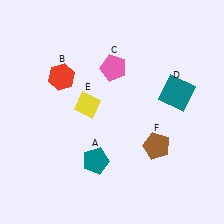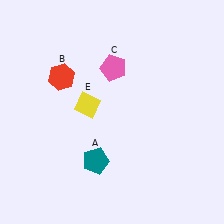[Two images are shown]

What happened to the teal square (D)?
The teal square (D) was removed in Image 2. It was in the top-right area of Image 1.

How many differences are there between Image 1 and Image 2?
There are 2 differences between the two images.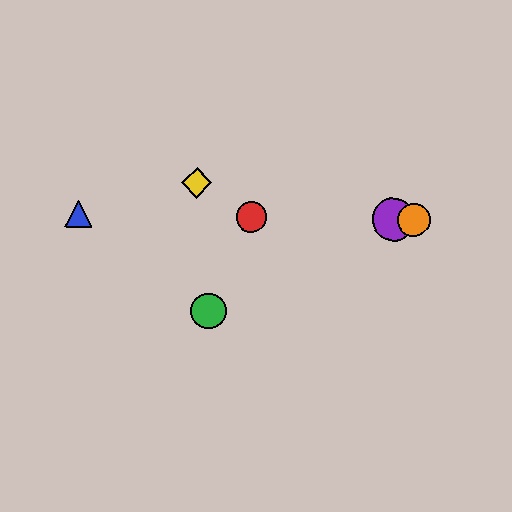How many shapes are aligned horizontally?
4 shapes (the red circle, the blue triangle, the purple circle, the orange circle) are aligned horizontally.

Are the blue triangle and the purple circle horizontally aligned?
Yes, both are at y≈214.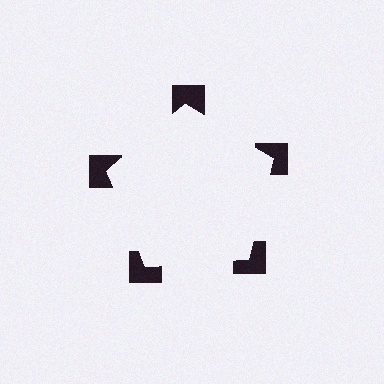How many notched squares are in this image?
There are 5 — one at each vertex of the illusory pentagon.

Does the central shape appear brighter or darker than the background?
It typically appears slightly brighter than the background, even though no actual brightness change is drawn.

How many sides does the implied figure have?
5 sides.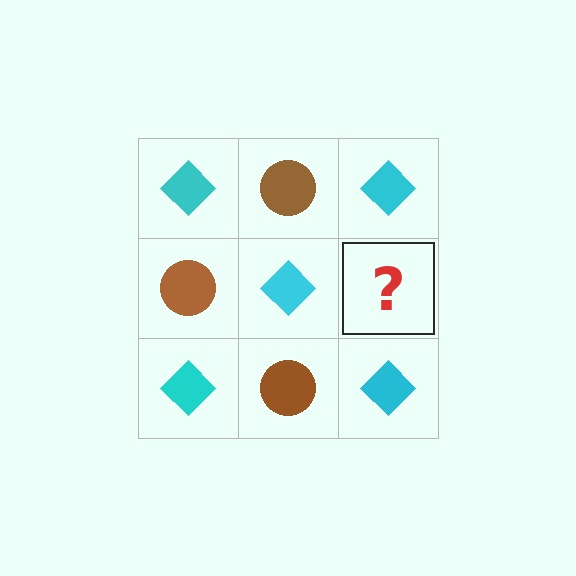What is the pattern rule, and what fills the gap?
The rule is that it alternates cyan diamond and brown circle in a checkerboard pattern. The gap should be filled with a brown circle.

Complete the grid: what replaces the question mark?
The question mark should be replaced with a brown circle.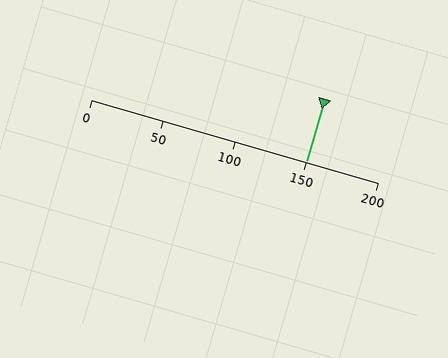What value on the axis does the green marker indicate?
The marker indicates approximately 150.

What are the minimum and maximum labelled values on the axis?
The axis runs from 0 to 200.